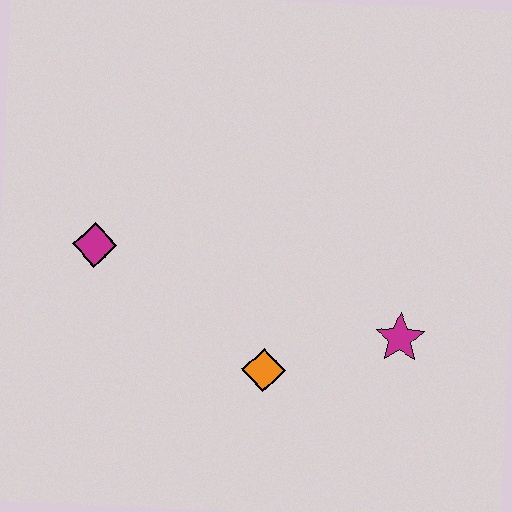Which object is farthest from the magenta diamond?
The magenta star is farthest from the magenta diamond.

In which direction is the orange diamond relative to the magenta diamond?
The orange diamond is to the right of the magenta diamond.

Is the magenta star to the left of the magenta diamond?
No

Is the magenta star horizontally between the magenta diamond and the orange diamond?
No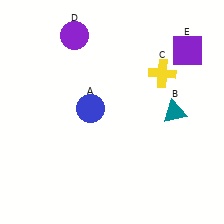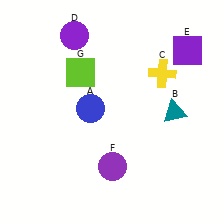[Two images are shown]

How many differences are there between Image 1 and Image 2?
There are 2 differences between the two images.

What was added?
A purple circle (F), a lime square (G) were added in Image 2.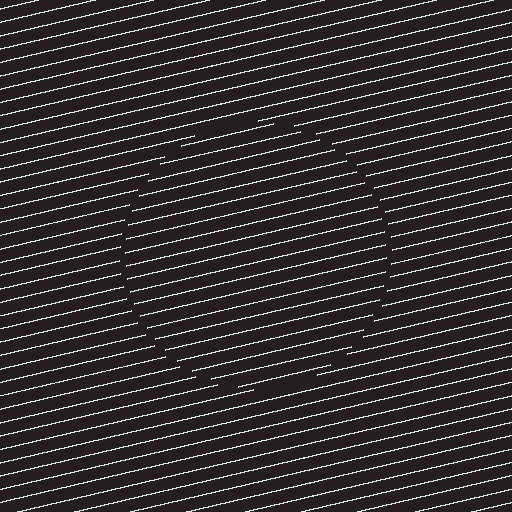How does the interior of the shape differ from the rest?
The interior of the shape contains the same grating, shifted by half a period — the contour is defined by the phase discontinuity where line-ends from the inner and outer gratings abut.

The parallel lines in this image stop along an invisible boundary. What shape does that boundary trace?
An illusory circle. The interior of the shape contains the same grating, shifted by half a period — the contour is defined by the phase discontinuity where line-ends from the inner and outer gratings abut.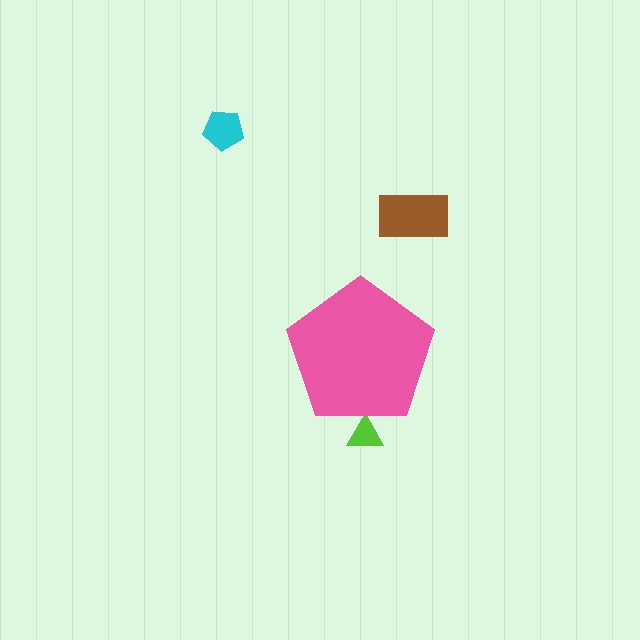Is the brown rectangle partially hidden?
No, the brown rectangle is fully visible.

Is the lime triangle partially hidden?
Yes, the lime triangle is partially hidden behind the pink pentagon.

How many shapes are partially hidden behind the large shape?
1 shape is partially hidden.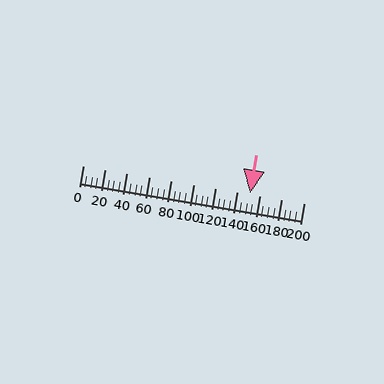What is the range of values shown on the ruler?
The ruler shows values from 0 to 200.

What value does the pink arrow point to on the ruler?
The pink arrow points to approximately 151.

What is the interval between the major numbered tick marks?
The major tick marks are spaced 20 units apart.